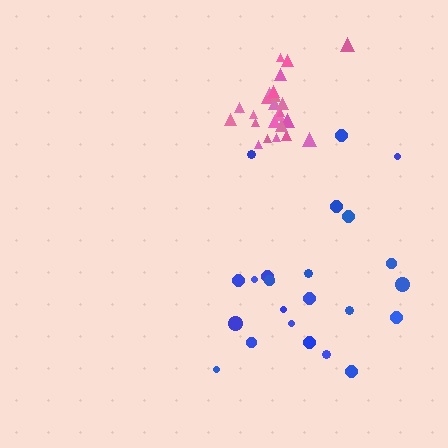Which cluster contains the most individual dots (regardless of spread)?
Pink (24).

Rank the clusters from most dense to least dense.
pink, blue.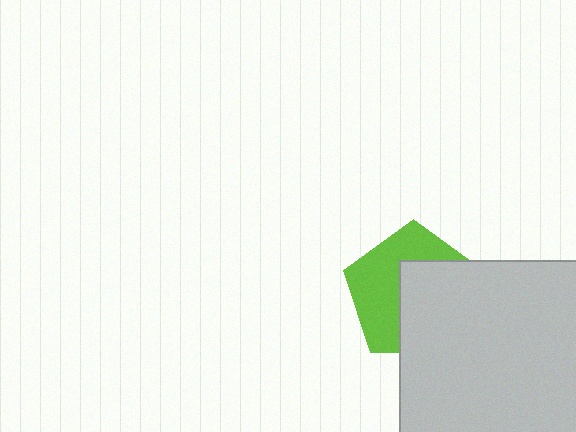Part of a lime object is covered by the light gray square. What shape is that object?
It is a pentagon.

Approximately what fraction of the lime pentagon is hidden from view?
Roughly 52% of the lime pentagon is hidden behind the light gray square.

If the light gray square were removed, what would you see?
You would see the complete lime pentagon.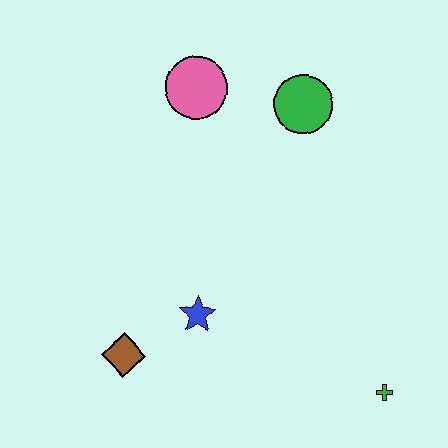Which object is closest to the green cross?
The blue star is closest to the green cross.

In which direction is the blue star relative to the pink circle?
The blue star is below the pink circle.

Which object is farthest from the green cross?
The pink circle is farthest from the green cross.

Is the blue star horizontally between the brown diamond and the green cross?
Yes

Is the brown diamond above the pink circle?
No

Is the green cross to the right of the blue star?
Yes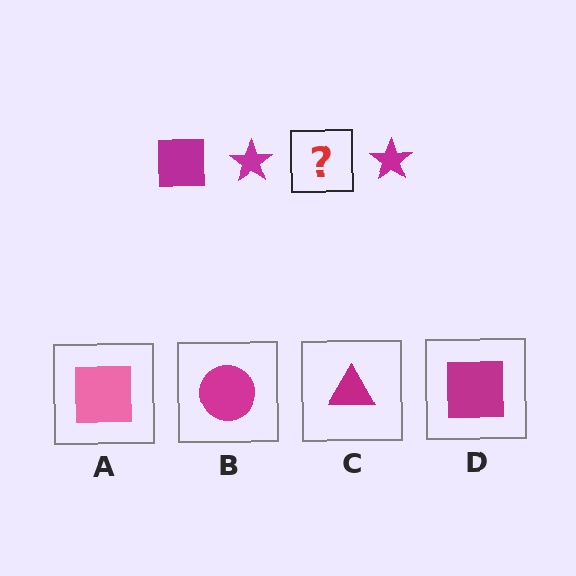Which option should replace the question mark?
Option D.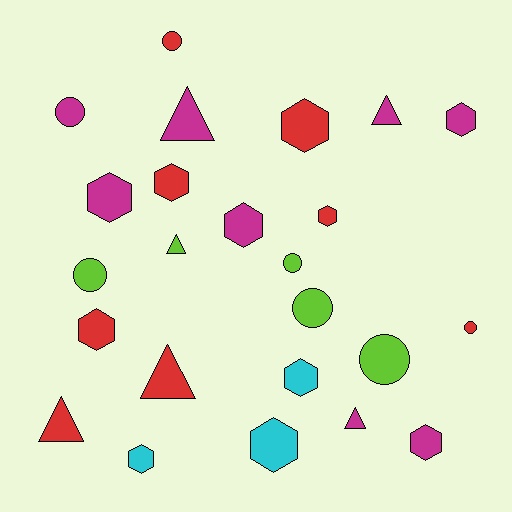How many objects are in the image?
There are 24 objects.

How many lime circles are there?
There are 4 lime circles.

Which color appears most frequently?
Magenta, with 8 objects.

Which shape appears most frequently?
Hexagon, with 11 objects.